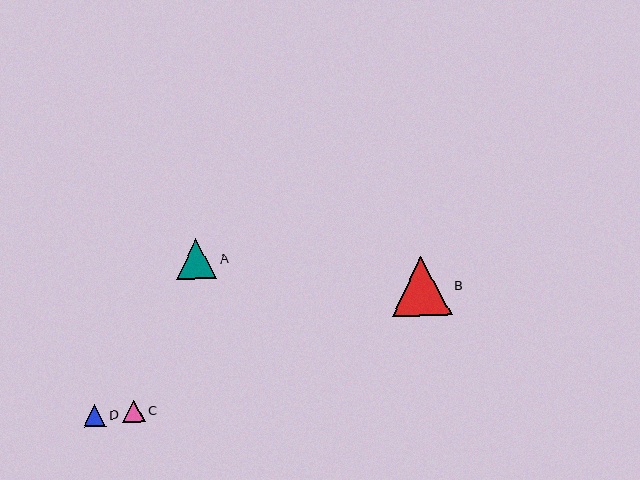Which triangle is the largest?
Triangle B is the largest with a size of approximately 59 pixels.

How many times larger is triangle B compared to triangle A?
Triangle B is approximately 1.5 times the size of triangle A.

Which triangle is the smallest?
Triangle D is the smallest with a size of approximately 22 pixels.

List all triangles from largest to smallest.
From largest to smallest: B, A, C, D.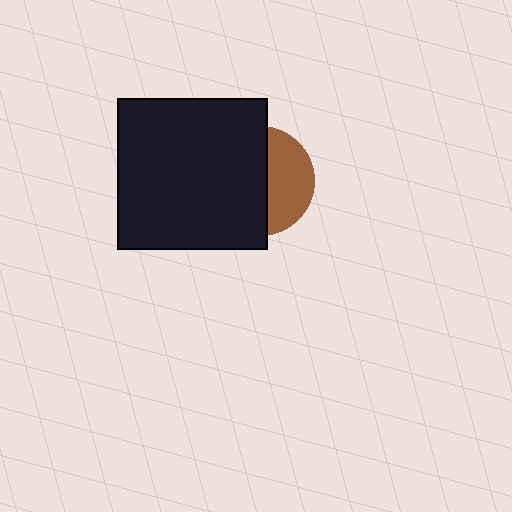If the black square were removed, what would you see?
You would see the complete brown circle.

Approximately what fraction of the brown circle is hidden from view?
Roughly 59% of the brown circle is hidden behind the black square.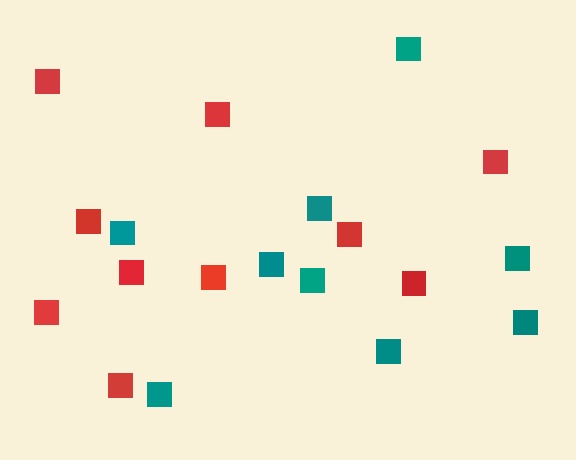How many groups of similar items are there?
There are 2 groups: one group of red squares (10) and one group of teal squares (9).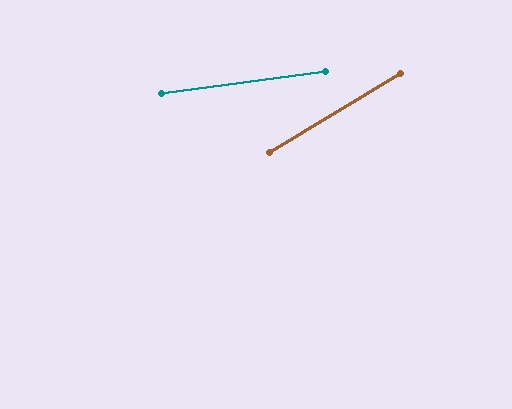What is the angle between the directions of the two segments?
Approximately 23 degrees.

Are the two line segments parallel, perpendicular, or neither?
Neither parallel nor perpendicular — they differ by about 23°.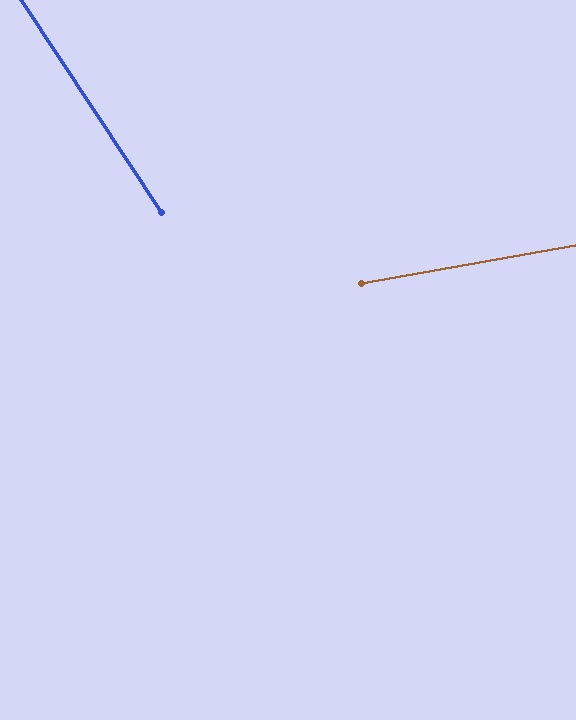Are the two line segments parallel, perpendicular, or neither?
Neither parallel nor perpendicular — they differ by about 67°.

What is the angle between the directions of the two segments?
Approximately 67 degrees.